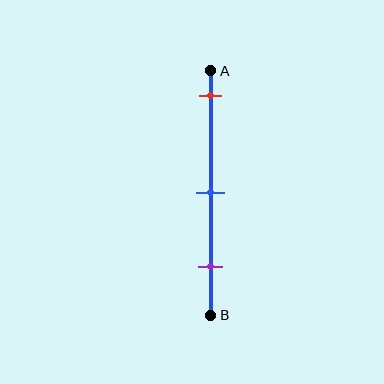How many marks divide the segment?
There are 3 marks dividing the segment.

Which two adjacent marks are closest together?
The blue and purple marks are the closest adjacent pair.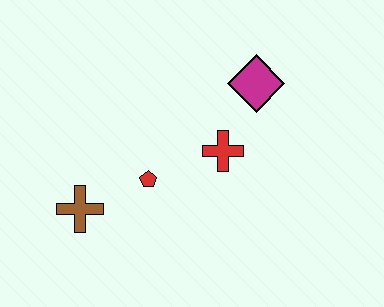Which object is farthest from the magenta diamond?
The brown cross is farthest from the magenta diamond.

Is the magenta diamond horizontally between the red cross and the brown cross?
No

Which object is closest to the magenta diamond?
The red cross is closest to the magenta diamond.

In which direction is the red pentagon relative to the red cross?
The red pentagon is to the left of the red cross.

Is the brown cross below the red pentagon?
Yes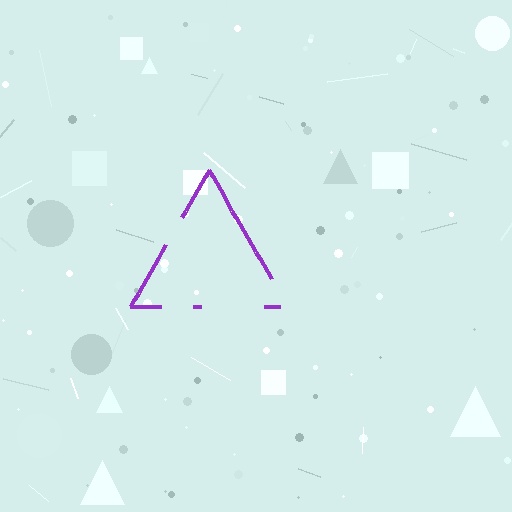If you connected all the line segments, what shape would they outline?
They would outline a triangle.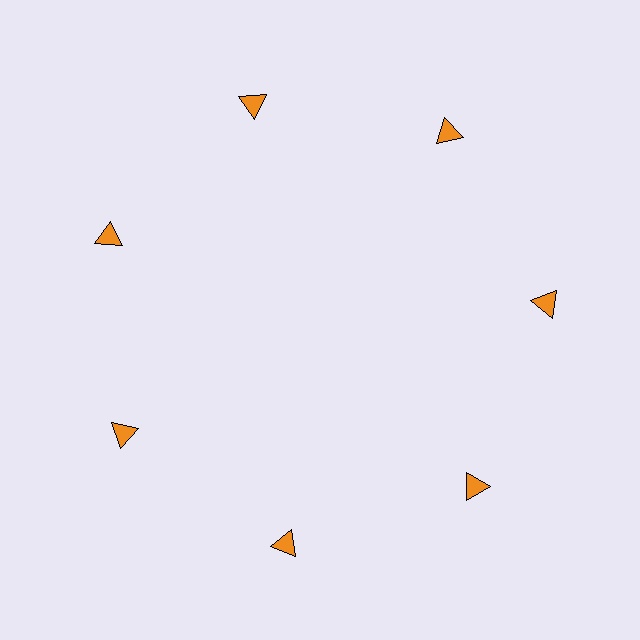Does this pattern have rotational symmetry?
Yes, this pattern has 7-fold rotational symmetry. It looks the same after rotating 51 degrees around the center.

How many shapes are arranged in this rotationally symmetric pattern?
There are 7 shapes, arranged in 7 groups of 1.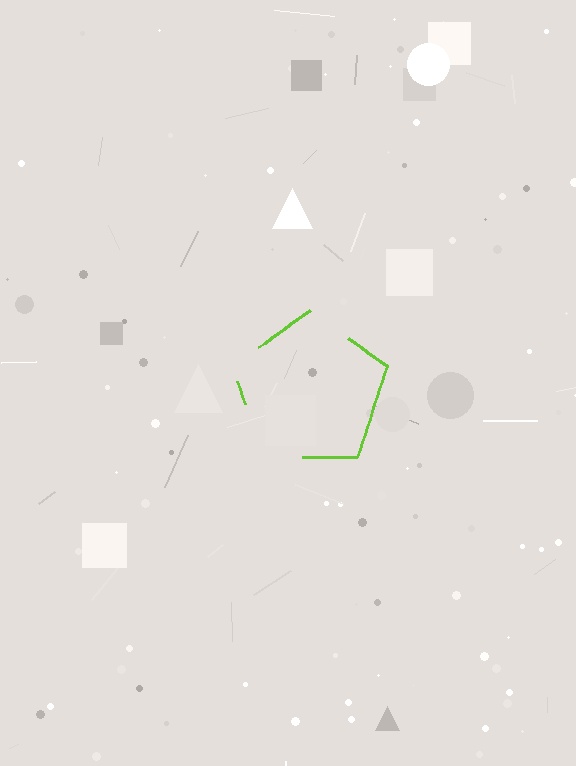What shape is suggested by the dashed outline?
The dashed outline suggests a pentagon.